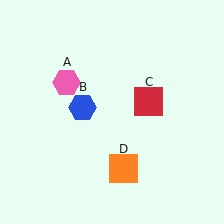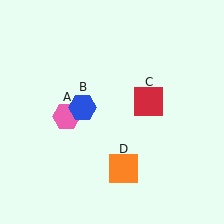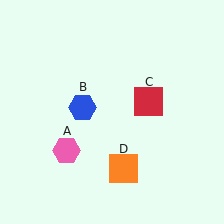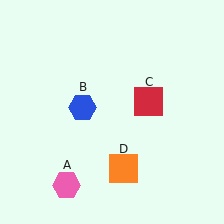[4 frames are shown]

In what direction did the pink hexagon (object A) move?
The pink hexagon (object A) moved down.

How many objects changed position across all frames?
1 object changed position: pink hexagon (object A).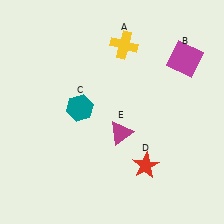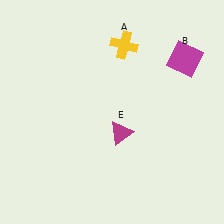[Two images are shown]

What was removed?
The red star (D), the teal hexagon (C) were removed in Image 2.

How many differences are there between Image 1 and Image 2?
There are 2 differences between the two images.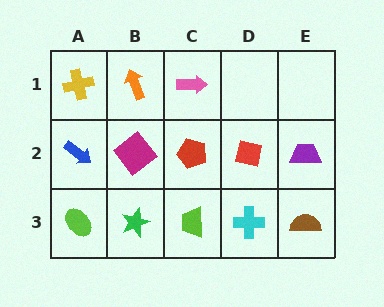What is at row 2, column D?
A red square.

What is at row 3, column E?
A brown semicircle.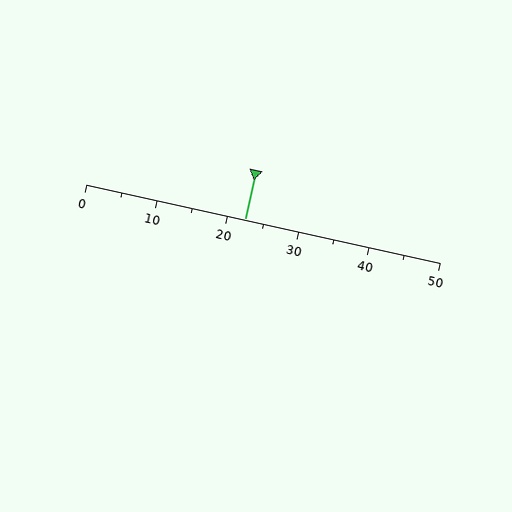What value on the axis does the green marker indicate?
The marker indicates approximately 22.5.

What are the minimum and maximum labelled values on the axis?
The axis runs from 0 to 50.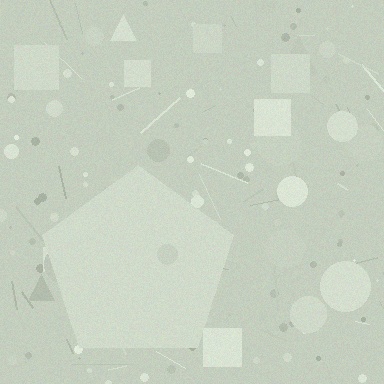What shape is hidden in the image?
A pentagon is hidden in the image.